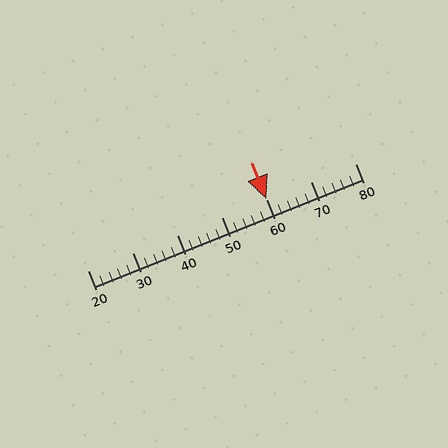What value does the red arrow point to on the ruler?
The red arrow points to approximately 60.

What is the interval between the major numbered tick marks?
The major tick marks are spaced 10 units apart.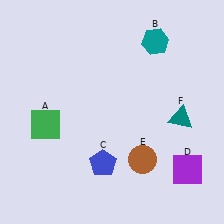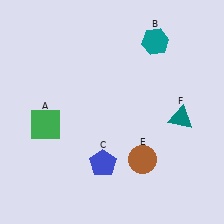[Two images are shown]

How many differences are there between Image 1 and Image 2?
There is 1 difference between the two images.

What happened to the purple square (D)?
The purple square (D) was removed in Image 2. It was in the bottom-right area of Image 1.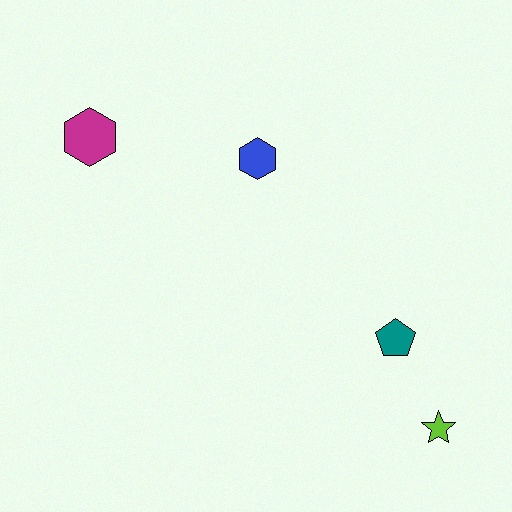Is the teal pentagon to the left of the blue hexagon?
No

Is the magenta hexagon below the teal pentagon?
No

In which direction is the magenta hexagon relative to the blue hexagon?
The magenta hexagon is to the left of the blue hexagon.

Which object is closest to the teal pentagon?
The lime star is closest to the teal pentagon.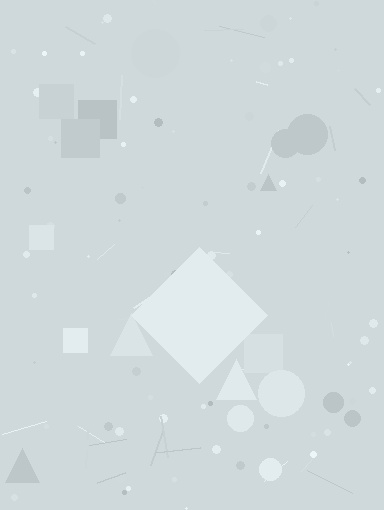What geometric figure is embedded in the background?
A diamond is embedded in the background.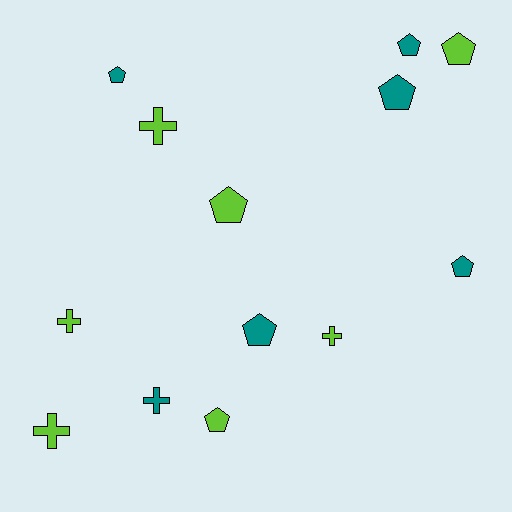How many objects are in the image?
There are 13 objects.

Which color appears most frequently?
Lime, with 7 objects.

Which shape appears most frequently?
Pentagon, with 8 objects.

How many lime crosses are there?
There are 4 lime crosses.